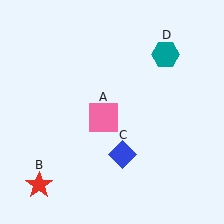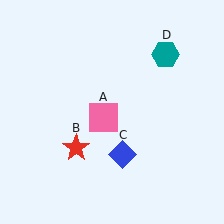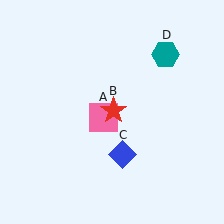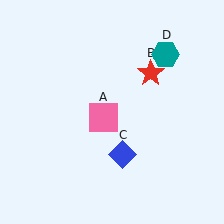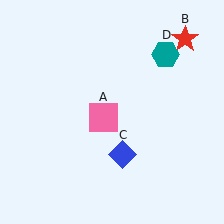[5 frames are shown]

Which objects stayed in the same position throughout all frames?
Pink square (object A) and blue diamond (object C) and teal hexagon (object D) remained stationary.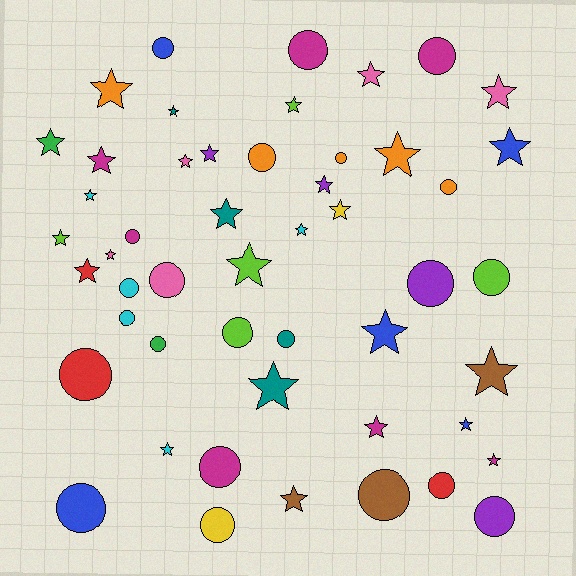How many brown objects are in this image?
There are 3 brown objects.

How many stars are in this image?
There are 28 stars.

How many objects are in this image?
There are 50 objects.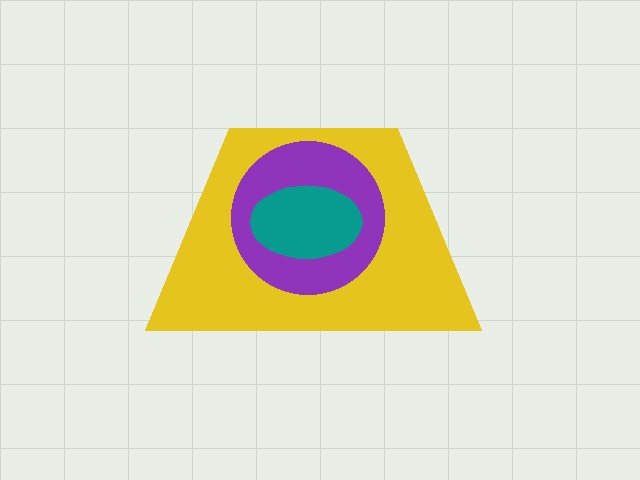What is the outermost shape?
The yellow trapezoid.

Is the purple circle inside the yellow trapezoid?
Yes.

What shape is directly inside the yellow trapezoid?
The purple circle.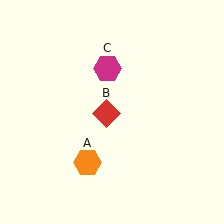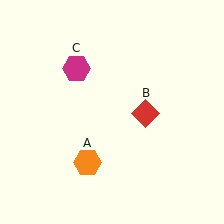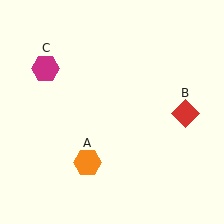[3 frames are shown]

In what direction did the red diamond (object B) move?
The red diamond (object B) moved right.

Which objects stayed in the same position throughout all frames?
Orange hexagon (object A) remained stationary.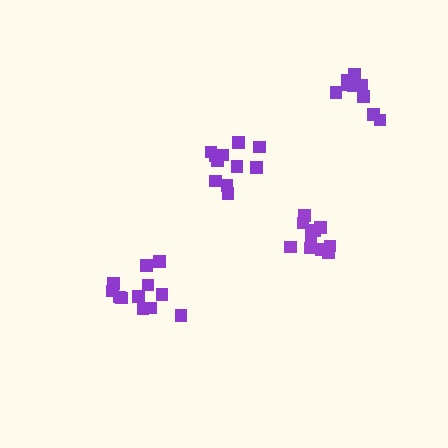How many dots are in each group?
Group 1: 12 dots, Group 2: 10 dots, Group 3: 10 dots, Group 4: 11 dots (43 total).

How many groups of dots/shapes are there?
There are 4 groups.